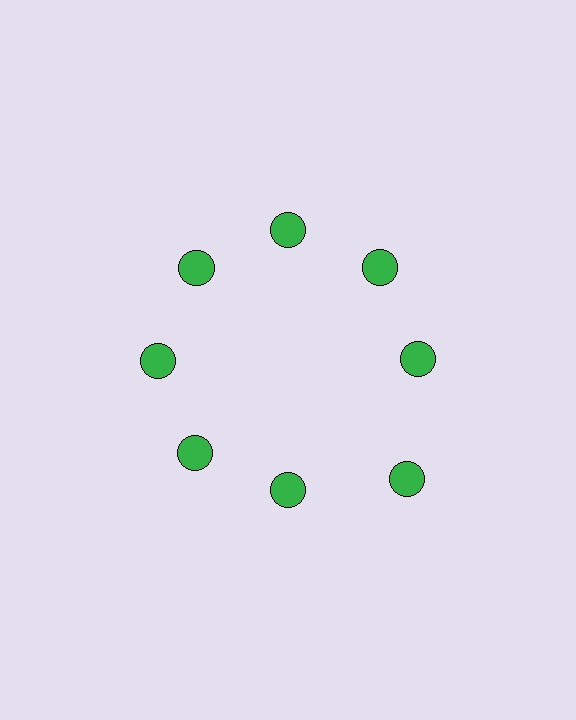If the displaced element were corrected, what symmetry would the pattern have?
It would have 8-fold rotational symmetry — the pattern would map onto itself every 45 degrees.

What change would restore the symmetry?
The symmetry would be restored by moving it inward, back onto the ring so that all 8 circles sit at equal angles and equal distance from the center.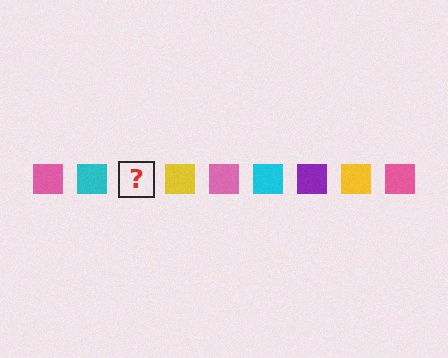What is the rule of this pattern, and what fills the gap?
The rule is that the pattern cycles through pink, cyan, purple, yellow squares. The gap should be filled with a purple square.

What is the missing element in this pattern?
The missing element is a purple square.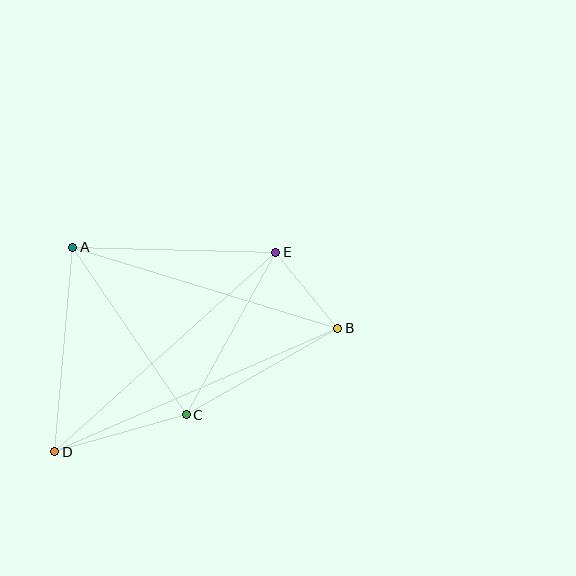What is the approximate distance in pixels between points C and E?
The distance between C and E is approximately 186 pixels.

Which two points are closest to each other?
Points B and E are closest to each other.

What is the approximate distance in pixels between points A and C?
The distance between A and C is approximately 203 pixels.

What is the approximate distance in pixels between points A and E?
The distance between A and E is approximately 203 pixels.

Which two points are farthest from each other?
Points B and D are farthest from each other.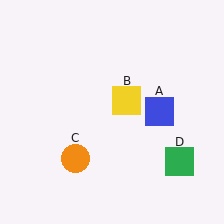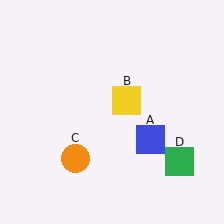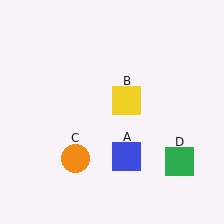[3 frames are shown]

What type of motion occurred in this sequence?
The blue square (object A) rotated clockwise around the center of the scene.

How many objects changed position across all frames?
1 object changed position: blue square (object A).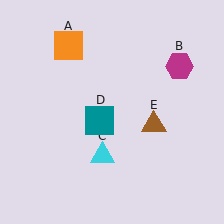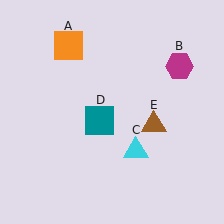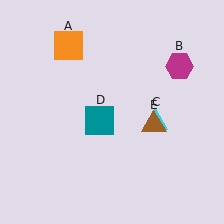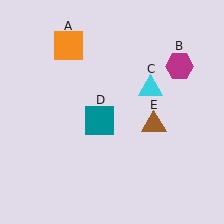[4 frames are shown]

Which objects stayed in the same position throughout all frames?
Orange square (object A) and magenta hexagon (object B) and teal square (object D) and brown triangle (object E) remained stationary.